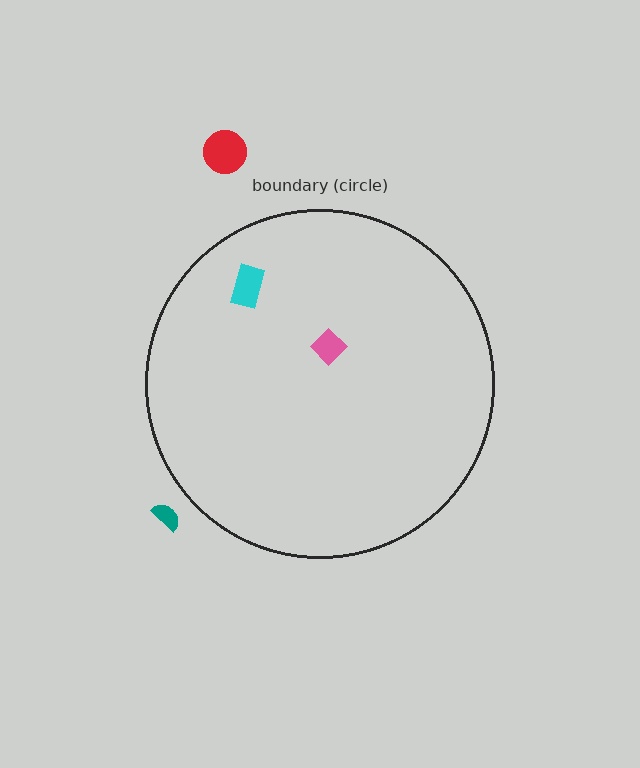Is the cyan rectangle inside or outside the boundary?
Inside.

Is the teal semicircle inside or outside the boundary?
Outside.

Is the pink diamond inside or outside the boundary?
Inside.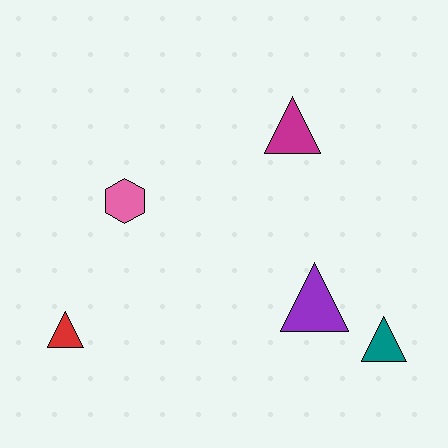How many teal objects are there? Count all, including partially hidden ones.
There is 1 teal object.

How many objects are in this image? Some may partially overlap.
There are 5 objects.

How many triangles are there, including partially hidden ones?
There are 4 triangles.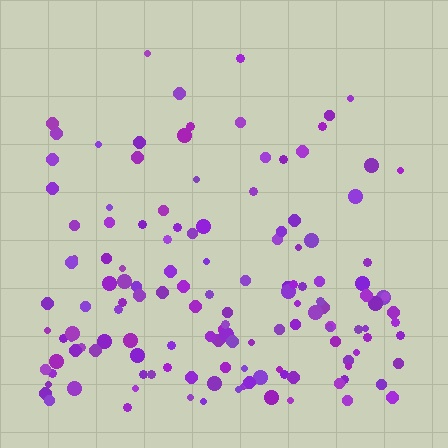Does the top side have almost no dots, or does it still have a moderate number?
Still a moderate number, just noticeably fewer than the bottom.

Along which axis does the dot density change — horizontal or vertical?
Vertical.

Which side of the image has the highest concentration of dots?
The bottom.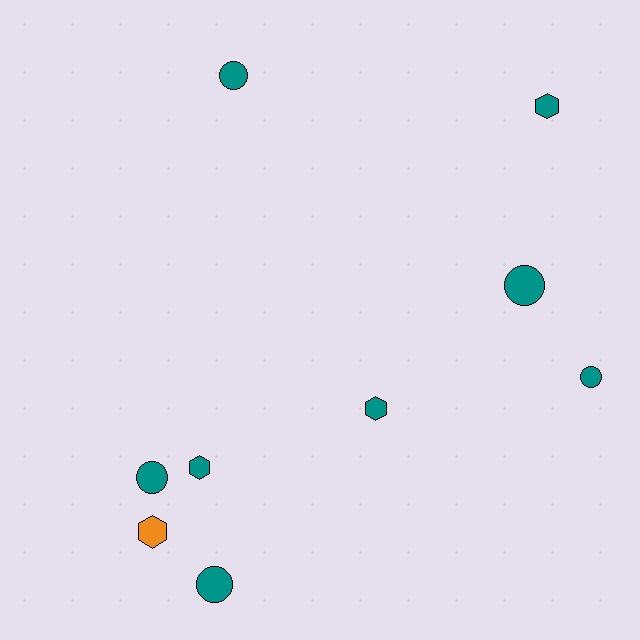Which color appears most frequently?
Teal, with 8 objects.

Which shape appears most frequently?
Circle, with 5 objects.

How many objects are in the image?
There are 9 objects.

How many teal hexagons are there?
There are 3 teal hexagons.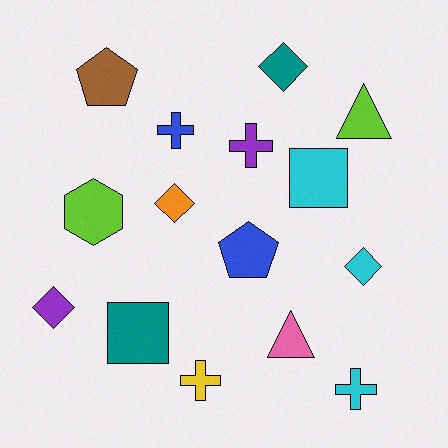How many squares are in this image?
There are 2 squares.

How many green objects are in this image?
There are no green objects.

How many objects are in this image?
There are 15 objects.